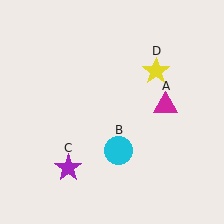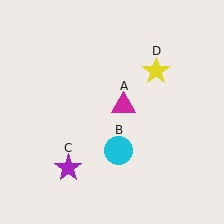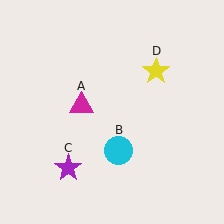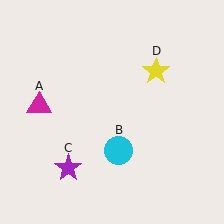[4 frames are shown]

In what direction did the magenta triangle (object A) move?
The magenta triangle (object A) moved left.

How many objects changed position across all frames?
1 object changed position: magenta triangle (object A).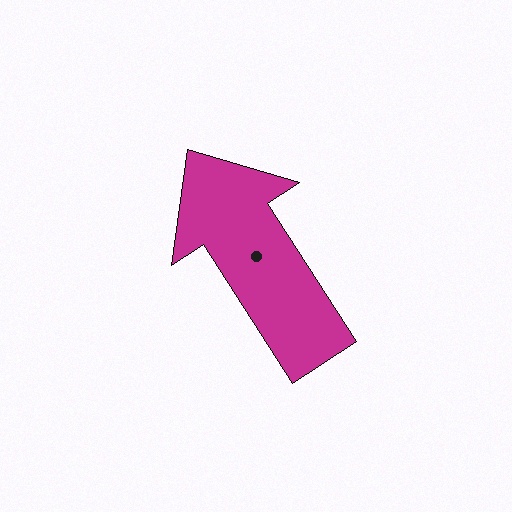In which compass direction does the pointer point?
Northwest.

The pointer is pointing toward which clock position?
Roughly 11 o'clock.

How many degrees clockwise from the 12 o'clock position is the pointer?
Approximately 327 degrees.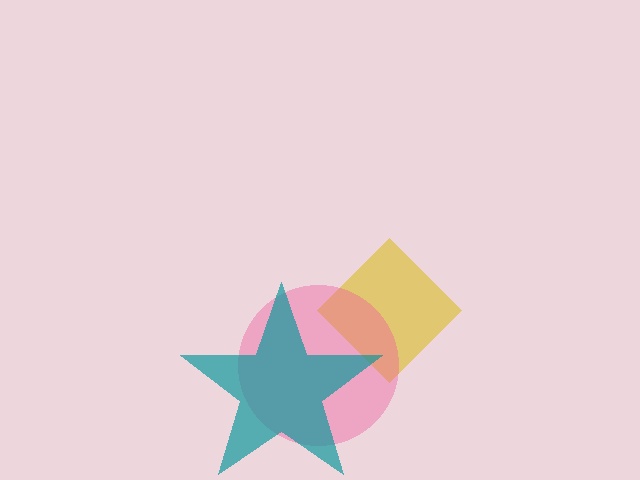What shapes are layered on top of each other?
The layered shapes are: a yellow diamond, a pink circle, a teal star.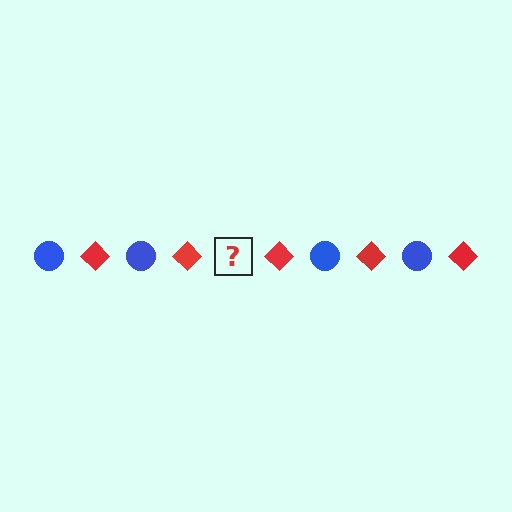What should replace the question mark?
The question mark should be replaced with a blue circle.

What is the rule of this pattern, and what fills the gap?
The rule is that the pattern alternates between blue circle and red diamond. The gap should be filled with a blue circle.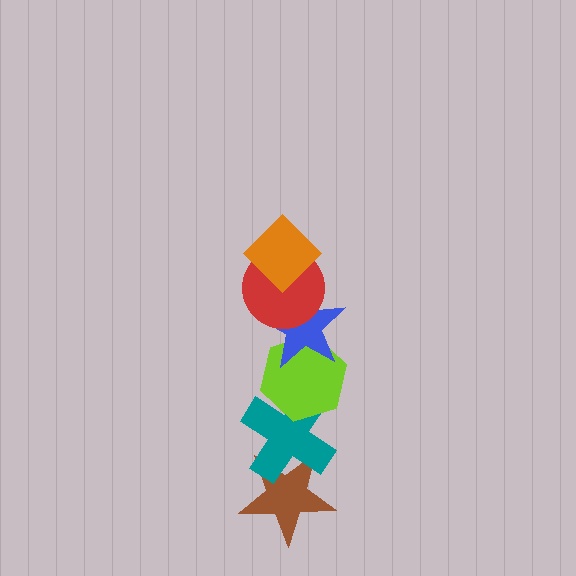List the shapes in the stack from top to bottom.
From top to bottom: the orange diamond, the red circle, the blue star, the lime hexagon, the teal cross, the brown star.